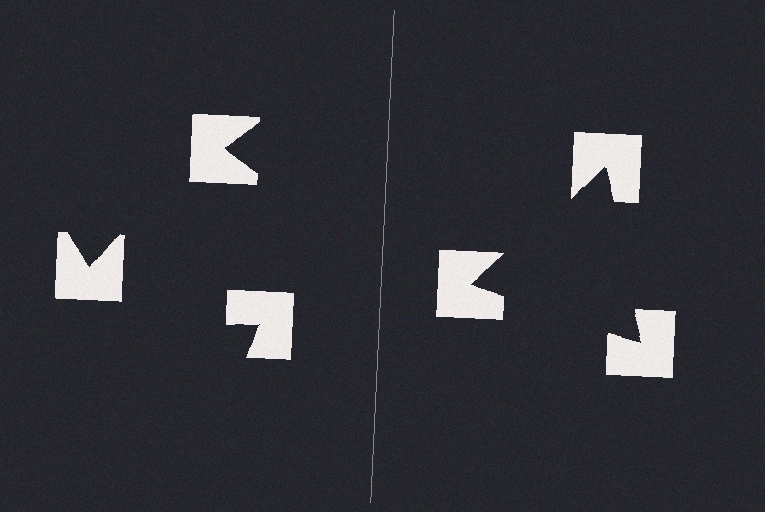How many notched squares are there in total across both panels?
6 — 3 on each side.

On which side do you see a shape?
An illusory triangle appears on the right side. On the left side the wedge cuts are rotated, so no coherent shape forms.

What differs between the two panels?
The notched squares are positioned identically on both sides; only the wedge orientations differ. On the right they align to a triangle; on the left they are misaligned.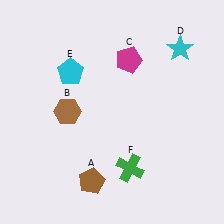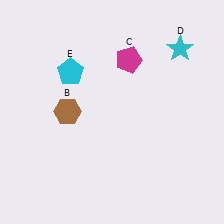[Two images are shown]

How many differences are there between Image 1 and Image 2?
There are 2 differences between the two images.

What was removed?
The green cross (F), the brown pentagon (A) were removed in Image 2.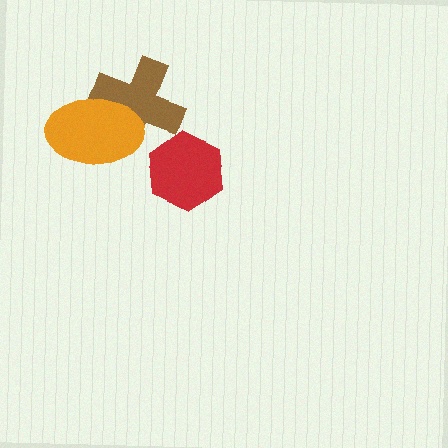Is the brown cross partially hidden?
Yes, it is partially covered by another shape.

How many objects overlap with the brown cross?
1 object overlaps with the brown cross.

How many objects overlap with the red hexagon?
0 objects overlap with the red hexagon.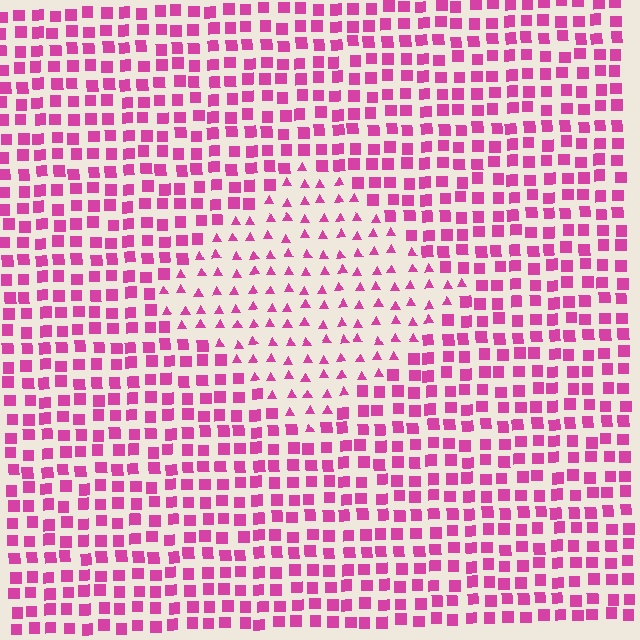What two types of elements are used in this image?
The image uses triangles inside the diamond region and squares outside it.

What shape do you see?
I see a diamond.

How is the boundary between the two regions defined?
The boundary is defined by a change in element shape: triangles inside vs. squares outside. All elements share the same color and spacing.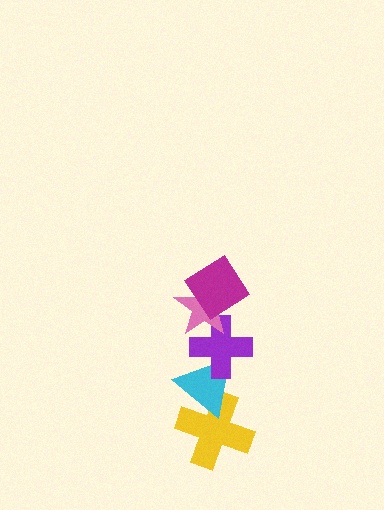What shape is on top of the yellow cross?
The cyan triangle is on top of the yellow cross.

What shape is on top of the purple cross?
The pink star is on top of the purple cross.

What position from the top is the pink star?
The pink star is 2nd from the top.